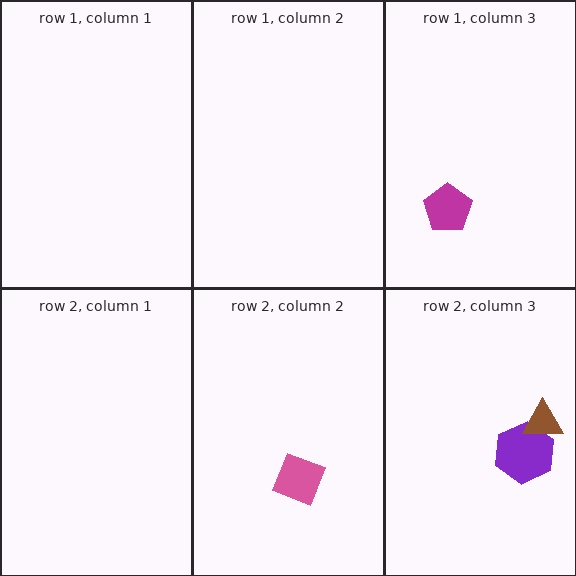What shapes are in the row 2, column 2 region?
The pink diamond.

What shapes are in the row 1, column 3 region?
The magenta pentagon.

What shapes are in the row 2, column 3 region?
The purple hexagon, the brown triangle.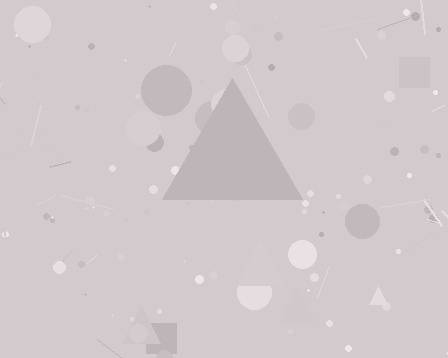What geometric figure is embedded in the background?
A triangle is embedded in the background.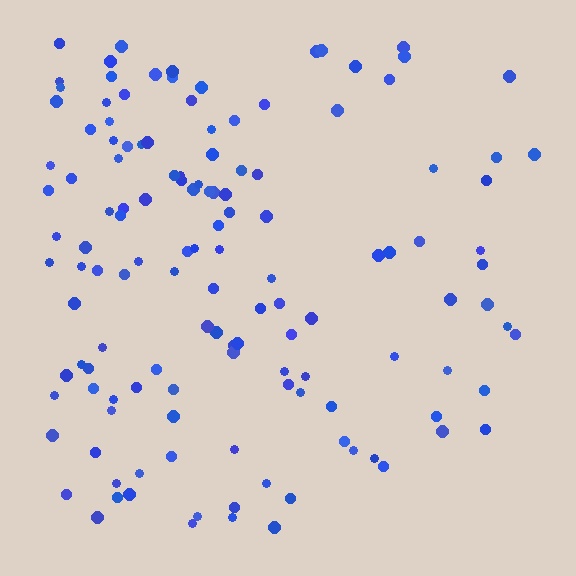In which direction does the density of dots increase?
From right to left, with the left side densest.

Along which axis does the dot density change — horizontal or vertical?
Horizontal.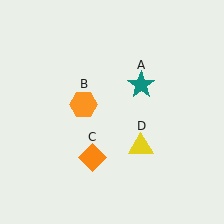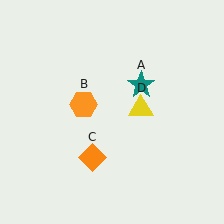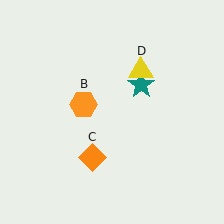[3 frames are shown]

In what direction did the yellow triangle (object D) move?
The yellow triangle (object D) moved up.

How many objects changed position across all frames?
1 object changed position: yellow triangle (object D).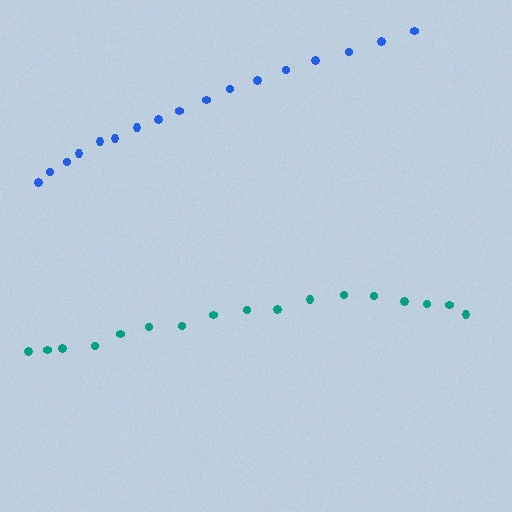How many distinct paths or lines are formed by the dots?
There are 2 distinct paths.